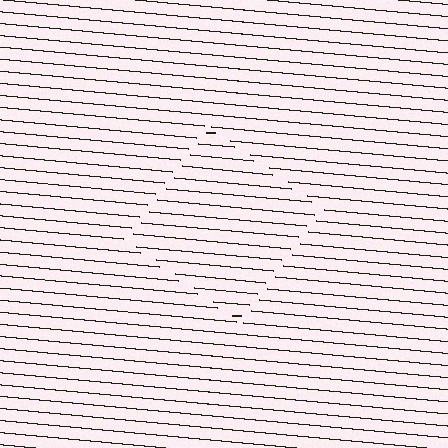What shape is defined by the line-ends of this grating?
An illusory square. The interior of the shape contains the same grating, shifted by half a period — the contour is defined by the phase discontinuity where line-ends from the inner and outer gratings abut.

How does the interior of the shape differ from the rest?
The interior of the shape contains the same grating, shifted by half a period — the contour is defined by the phase discontinuity where line-ends from the inner and outer gratings abut.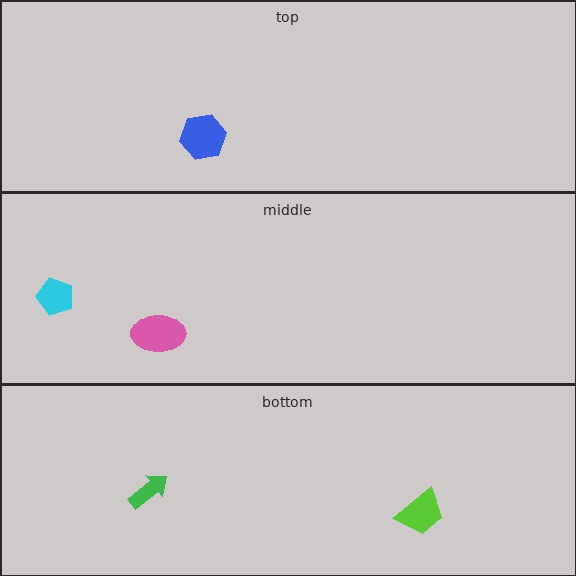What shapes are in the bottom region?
The green arrow, the lime trapezoid.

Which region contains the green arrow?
The bottom region.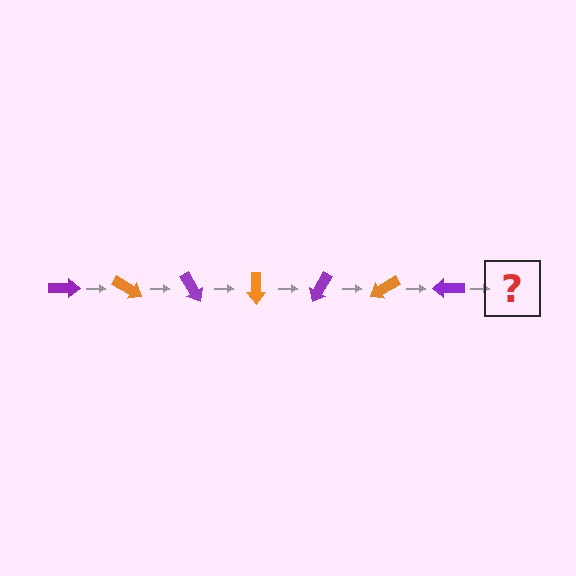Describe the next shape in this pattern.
It should be an orange arrow, rotated 210 degrees from the start.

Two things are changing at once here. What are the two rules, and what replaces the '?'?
The two rules are that it rotates 30 degrees each step and the color cycles through purple and orange. The '?' should be an orange arrow, rotated 210 degrees from the start.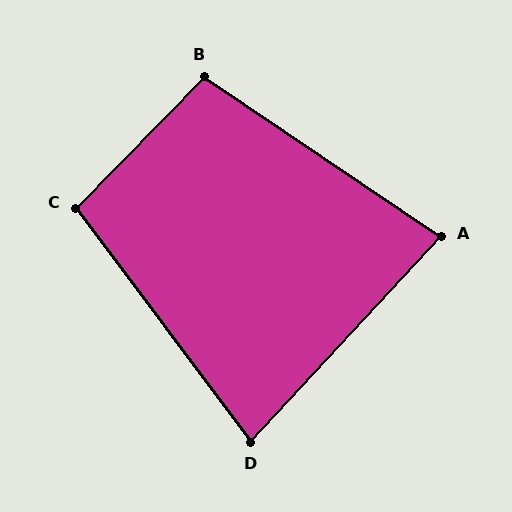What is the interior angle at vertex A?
Approximately 81 degrees (acute).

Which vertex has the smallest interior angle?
D, at approximately 80 degrees.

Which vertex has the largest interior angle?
B, at approximately 100 degrees.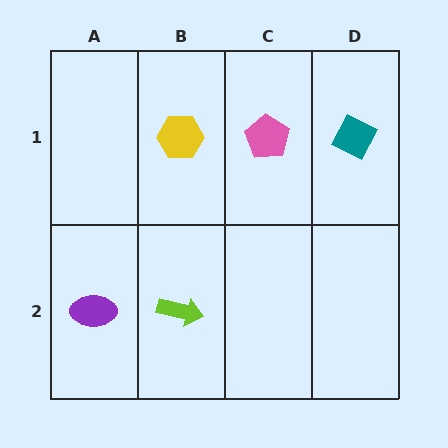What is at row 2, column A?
A purple ellipse.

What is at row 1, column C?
A pink pentagon.